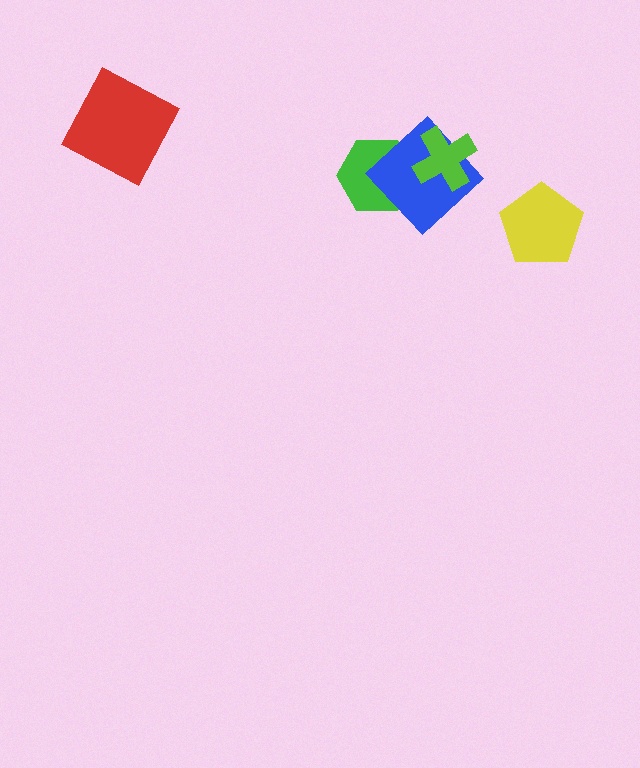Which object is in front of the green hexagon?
The blue diamond is in front of the green hexagon.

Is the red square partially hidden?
No, no other shape covers it.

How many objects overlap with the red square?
0 objects overlap with the red square.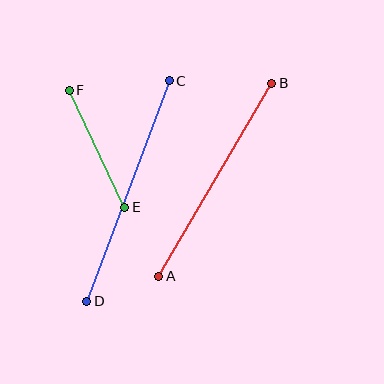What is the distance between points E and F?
The distance is approximately 130 pixels.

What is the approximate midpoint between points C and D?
The midpoint is at approximately (128, 191) pixels.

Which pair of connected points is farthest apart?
Points C and D are farthest apart.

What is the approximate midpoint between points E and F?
The midpoint is at approximately (97, 149) pixels.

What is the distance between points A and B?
The distance is approximately 224 pixels.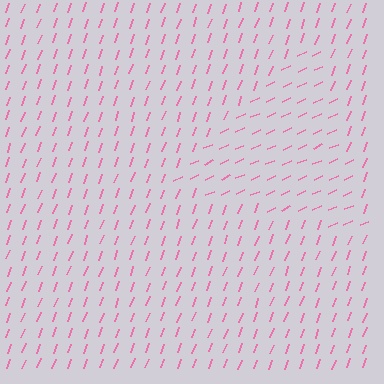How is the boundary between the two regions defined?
The boundary is defined purely by a change in line orientation (approximately 45 degrees difference). All lines are the same color and thickness.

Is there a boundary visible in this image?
Yes, there is a texture boundary formed by a change in line orientation.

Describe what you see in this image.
The image is filled with small pink line segments. A triangle region in the image has lines oriented differently from the surrounding lines, creating a visible texture boundary.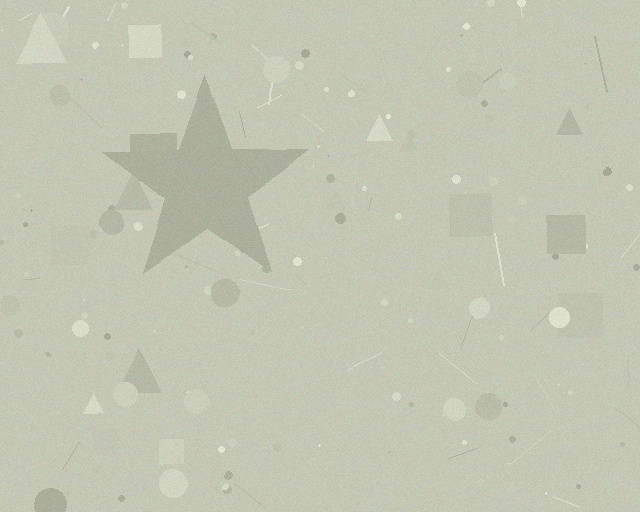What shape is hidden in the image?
A star is hidden in the image.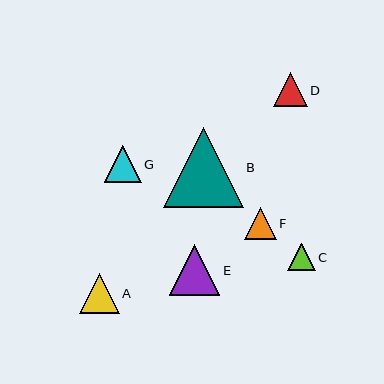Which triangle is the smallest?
Triangle C is the smallest with a size of approximately 27 pixels.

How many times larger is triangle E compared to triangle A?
Triangle E is approximately 1.3 times the size of triangle A.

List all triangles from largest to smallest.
From largest to smallest: B, E, A, G, D, F, C.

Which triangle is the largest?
Triangle B is the largest with a size of approximately 80 pixels.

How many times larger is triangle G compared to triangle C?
Triangle G is approximately 1.4 times the size of triangle C.